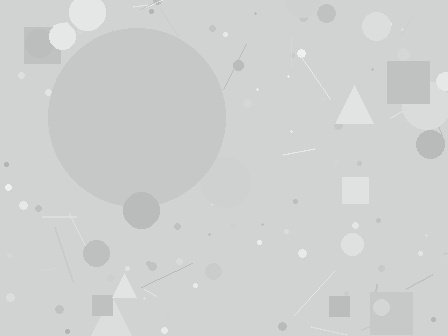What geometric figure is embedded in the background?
A circle is embedded in the background.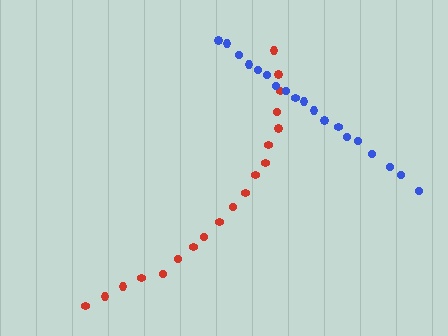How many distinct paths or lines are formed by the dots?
There are 2 distinct paths.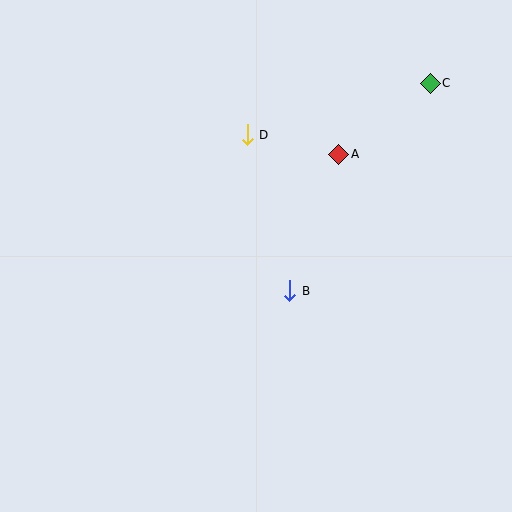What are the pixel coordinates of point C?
Point C is at (430, 83).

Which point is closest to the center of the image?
Point B at (290, 291) is closest to the center.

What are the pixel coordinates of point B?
Point B is at (290, 291).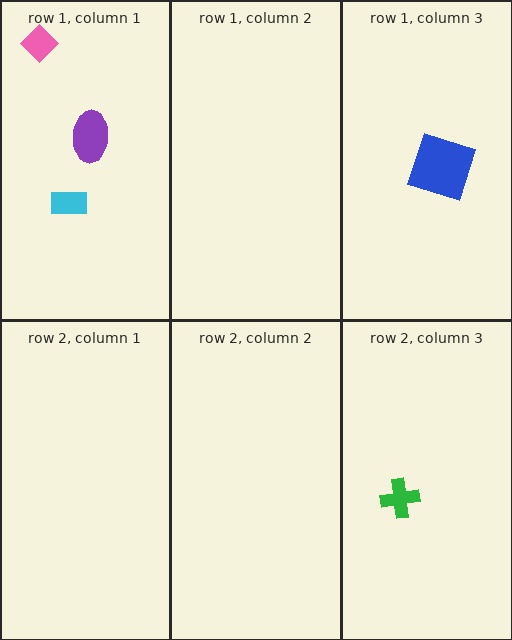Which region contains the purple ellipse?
The row 1, column 1 region.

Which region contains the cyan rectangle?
The row 1, column 1 region.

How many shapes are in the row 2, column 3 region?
1.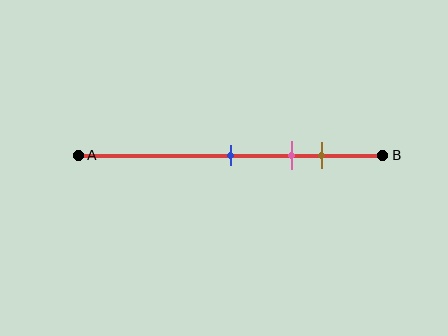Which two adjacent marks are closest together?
The pink and brown marks are the closest adjacent pair.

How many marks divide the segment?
There are 3 marks dividing the segment.